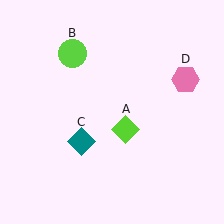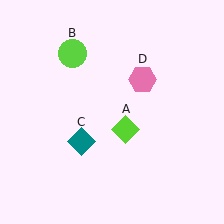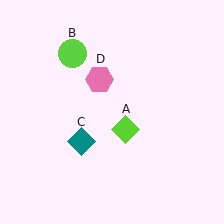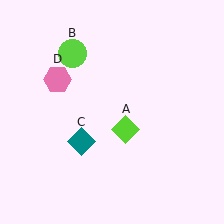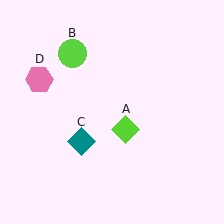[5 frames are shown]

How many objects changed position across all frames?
1 object changed position: pink hexagon (object D).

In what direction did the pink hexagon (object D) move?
The pink hexagon (object D) moved left.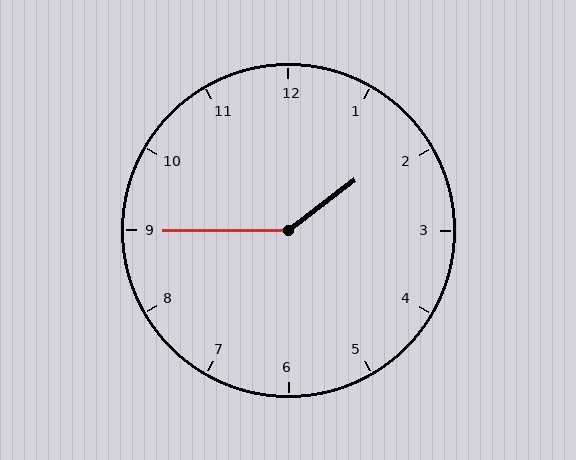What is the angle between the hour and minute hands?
Approximately 142 degrees.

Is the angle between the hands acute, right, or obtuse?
It is obtuse.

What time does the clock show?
1:45.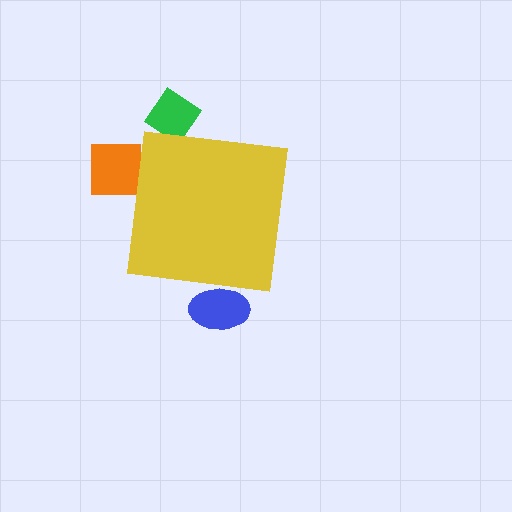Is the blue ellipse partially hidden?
Yes, the blue ellipse is partially hidden behind the yellow square.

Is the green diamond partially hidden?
Yes, the green diamond is partially hidden behind the yellow square.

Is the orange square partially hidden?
Yes, the orange square is partially hidden behind the yellow square.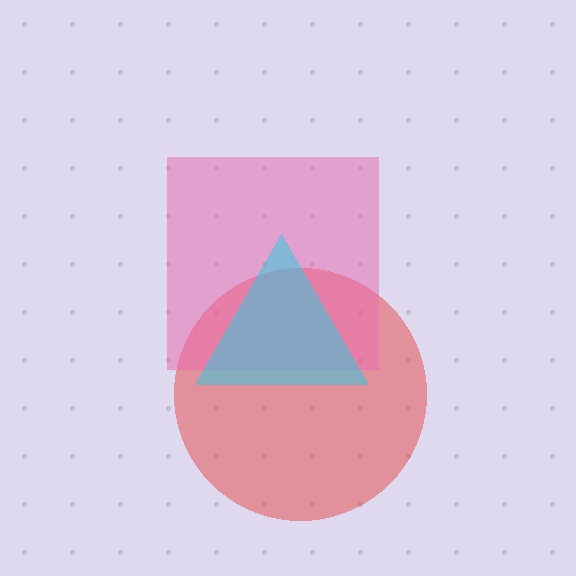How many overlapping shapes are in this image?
There are 3 overlapping shapes in the image.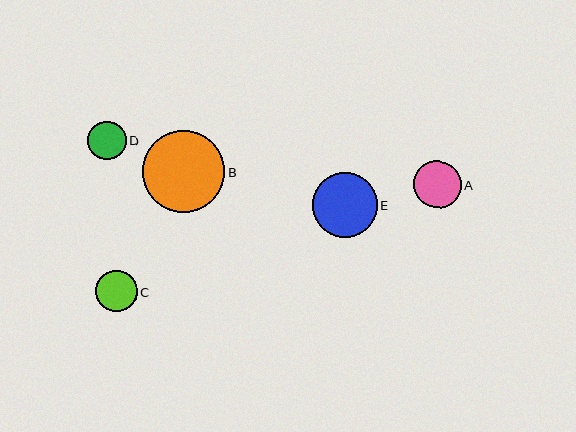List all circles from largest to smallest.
From largest to smallest: B, E, A, C, D.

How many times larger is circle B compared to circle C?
Circle B is approximately 2.0 times the size of circle C.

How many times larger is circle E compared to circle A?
Circle E is approximately 1.4 times the size of circle A.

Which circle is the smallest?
Circle D is the smallest with a size of approximately 38 pixels.